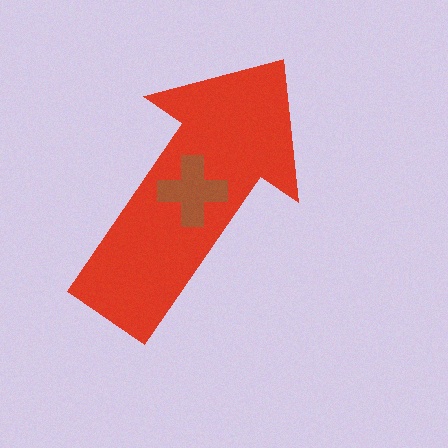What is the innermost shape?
The brown cross.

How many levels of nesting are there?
2.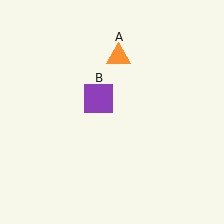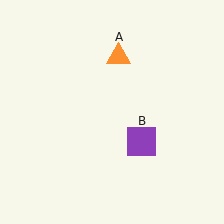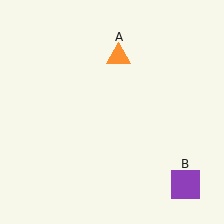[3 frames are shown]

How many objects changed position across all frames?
1 object changed position: purple square (object B).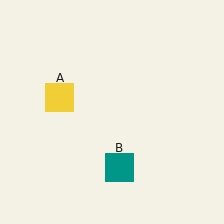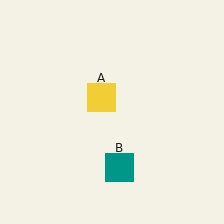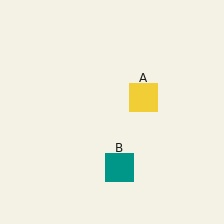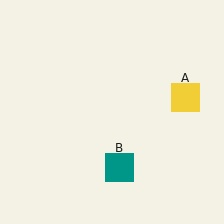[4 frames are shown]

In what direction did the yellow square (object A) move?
The yellow square (object A) moved right.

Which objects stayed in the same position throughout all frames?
Teal square (object B) remained stationary.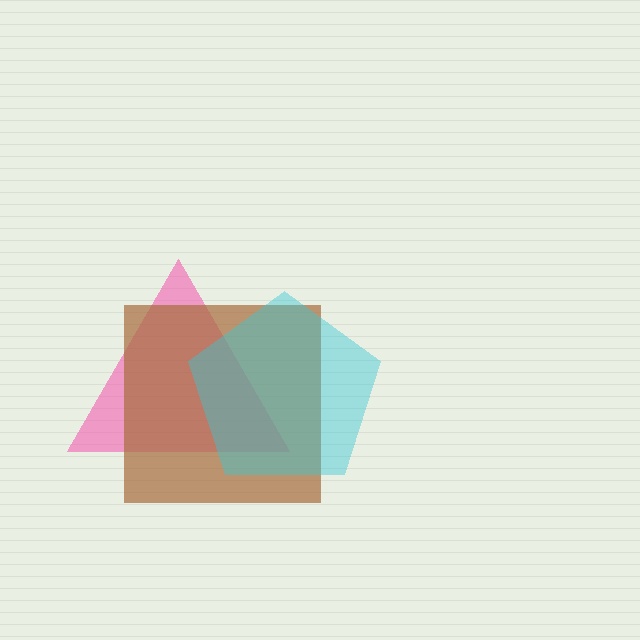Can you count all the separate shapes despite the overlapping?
Yes, there are 3 separate shapes.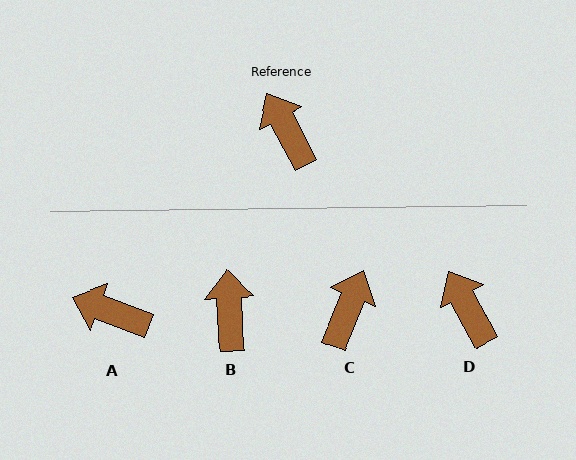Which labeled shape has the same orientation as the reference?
D.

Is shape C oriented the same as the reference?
No, it is off by about 50 degrees.